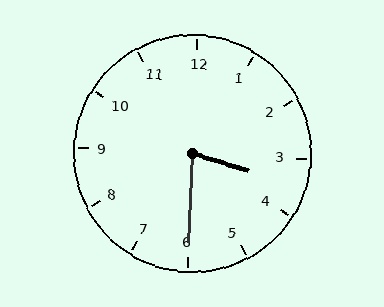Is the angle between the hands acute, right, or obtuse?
It is acute.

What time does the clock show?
3:30.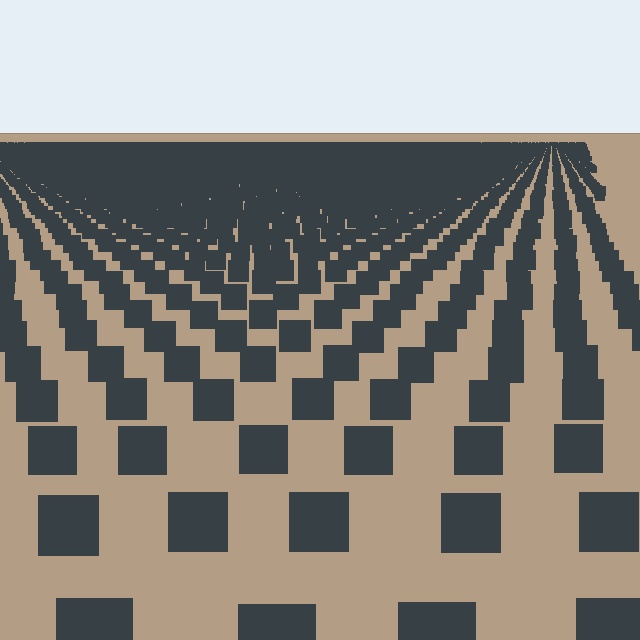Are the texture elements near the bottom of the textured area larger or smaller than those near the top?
Larger. Near the bottom, elements are closer to the viewer and appear at a bigger on-screen size.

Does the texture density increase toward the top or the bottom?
Density increases toward the top.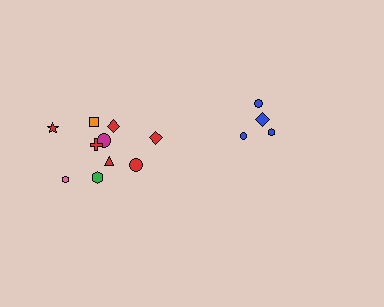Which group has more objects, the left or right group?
The left group.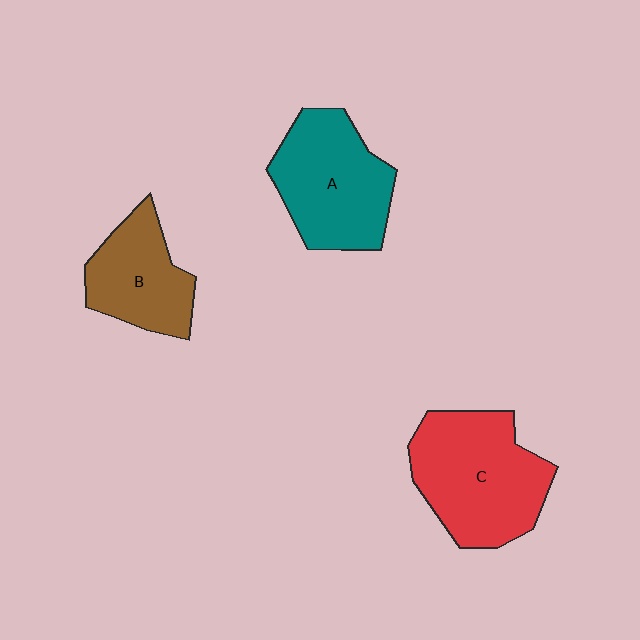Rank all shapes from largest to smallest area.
From largest to smallest: C (red), A (teal), B (brown).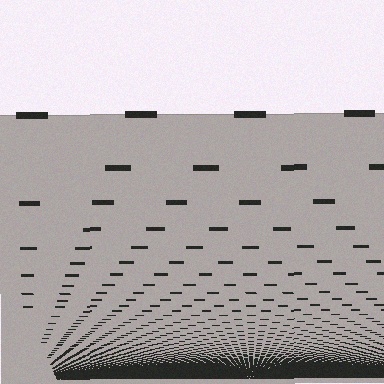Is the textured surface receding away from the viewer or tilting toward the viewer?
The surface appears to tilt toward the viewer. Texture elements get larger and sparser toward the top.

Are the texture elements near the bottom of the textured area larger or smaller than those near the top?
Smaller. The gradient is inverted — elements near the bottom are smaller and denser.